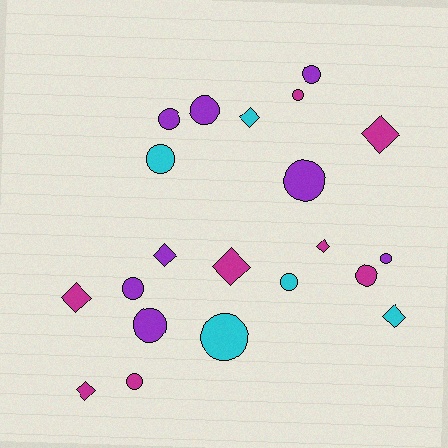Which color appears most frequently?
Purple, with 8 objects.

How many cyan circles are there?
There are 3 cyan circles.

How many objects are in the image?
There are 21 objects.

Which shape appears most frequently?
Circle, with 13 objects.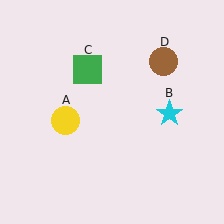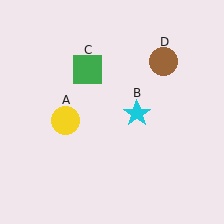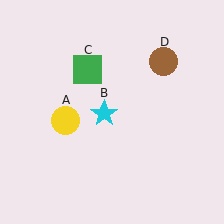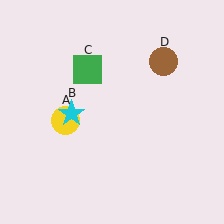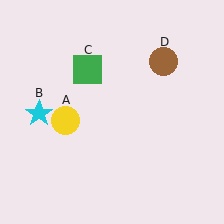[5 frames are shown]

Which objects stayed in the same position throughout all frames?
Yellow circle (object A) and green square (object C) and brown circle (object D) remained stationary.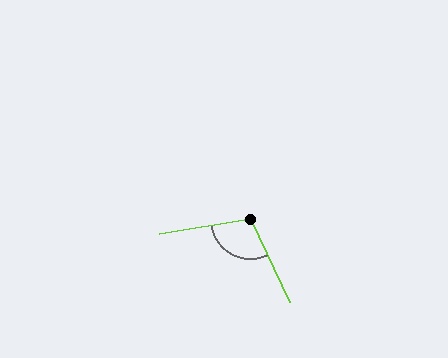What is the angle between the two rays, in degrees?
Approximately 106 degrees.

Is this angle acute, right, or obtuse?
It is obtuse.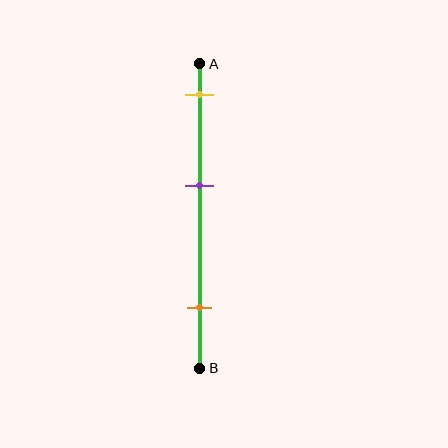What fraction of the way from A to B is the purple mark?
The purple mark is approximately 40% (0.4) of the way from A to B.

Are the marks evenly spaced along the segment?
Yes, the marks are approximately evenly spaced.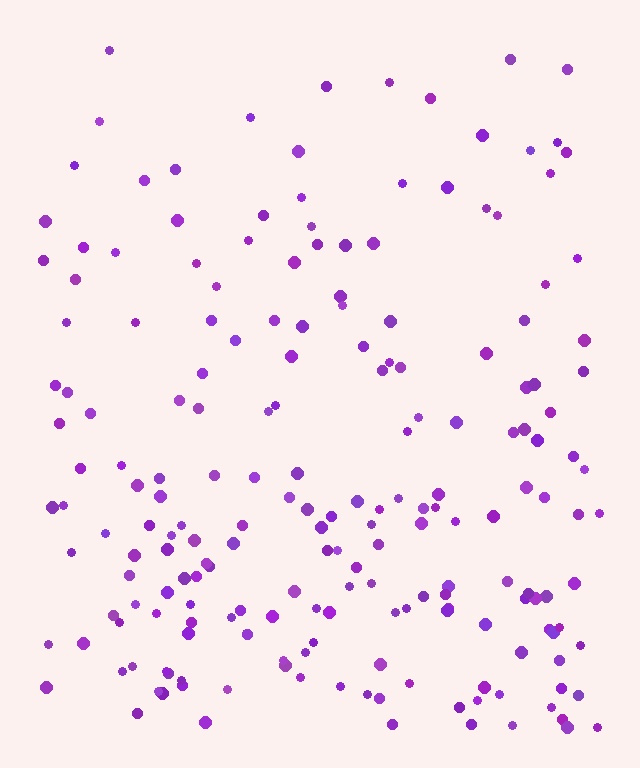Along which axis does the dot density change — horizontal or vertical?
Vertical.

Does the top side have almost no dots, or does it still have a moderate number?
Still a moderate number, just noticeably fewer than the bottom.